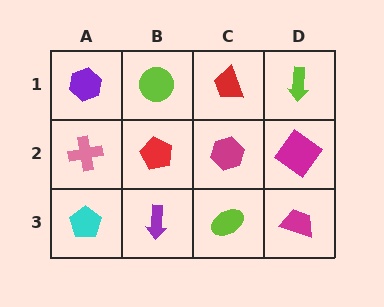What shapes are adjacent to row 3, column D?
A magenta diamond (row 2, column D), a lime ellipse (row 3, column C).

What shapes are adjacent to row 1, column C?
A magenta hexagon (row 2, column C), a lime circle (row 1, column B), a lime arrow (row 1, column D).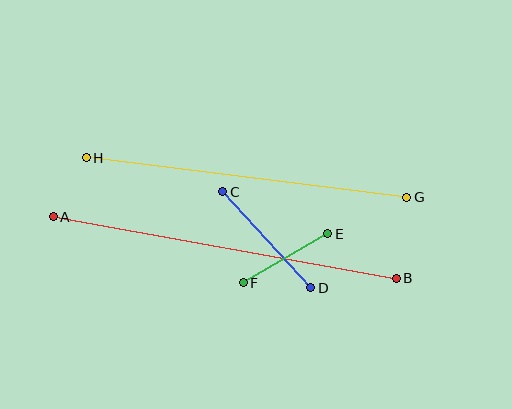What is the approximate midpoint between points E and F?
The midpoint is at approximately (285, 258) pixels.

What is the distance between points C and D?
The distance is approximately 130 pixels.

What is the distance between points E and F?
The distance is approximately 98 pixels.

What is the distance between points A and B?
The distance is approximately 348 pixels.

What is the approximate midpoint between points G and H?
The midpoint is at approximately (246, 177) pixels.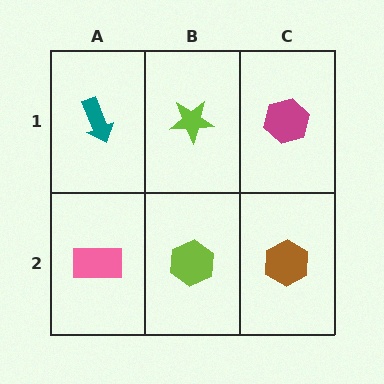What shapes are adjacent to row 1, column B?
A lime hexagon (row 2, column B), a teal arrow (row 1, column A), a magenta hexagon (row 1, column C).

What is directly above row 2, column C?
A magenta hexagon.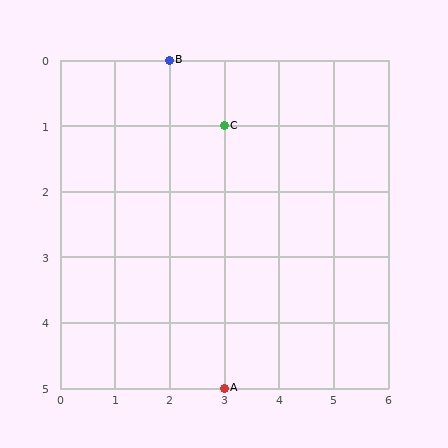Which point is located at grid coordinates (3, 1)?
Point C is at (3, 1).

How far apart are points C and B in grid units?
Points C and B are 1 column and 1 row apart (about 1.4 grid units diagonally).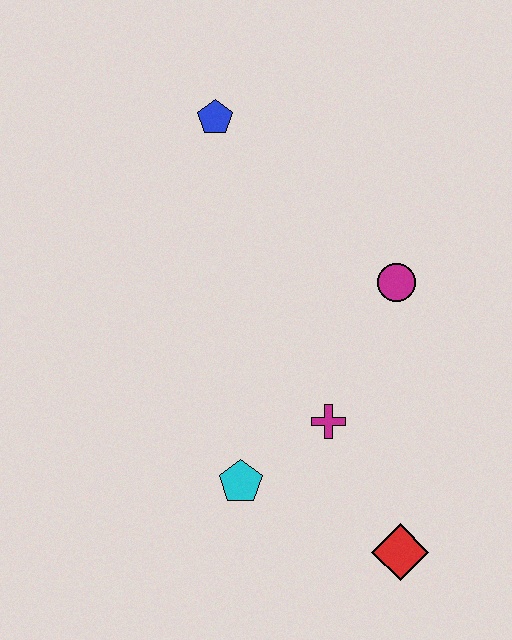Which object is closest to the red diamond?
The magenta cross is closest to the red diamond.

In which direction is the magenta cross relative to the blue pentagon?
The magenta cross is below the blue pentagon.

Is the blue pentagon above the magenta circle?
Yes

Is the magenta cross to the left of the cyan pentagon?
No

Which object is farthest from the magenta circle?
The red diamond is farthest from the magenta circle.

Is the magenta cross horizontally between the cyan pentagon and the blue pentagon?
No